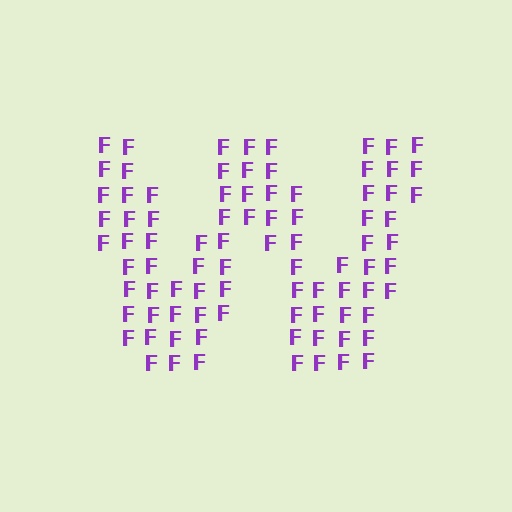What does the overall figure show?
The overall figure shows the letter W.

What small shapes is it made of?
It is made of small letter F's.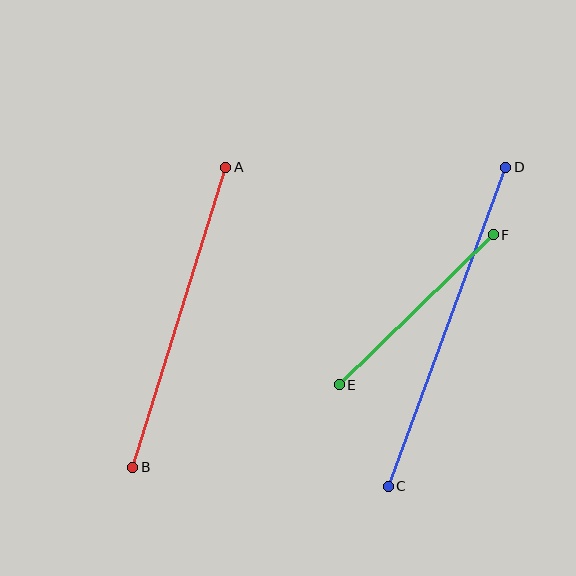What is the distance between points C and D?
The distance is approximately 340 pixels.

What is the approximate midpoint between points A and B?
The midpoint is at approximately (179, 317) pixels.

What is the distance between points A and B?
The distance is approximately 314 pixels.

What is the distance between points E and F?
The distance is approximately 215 pixels.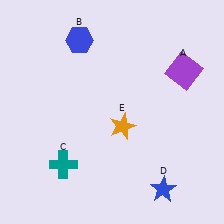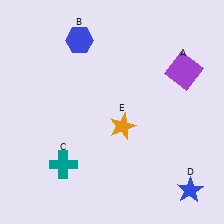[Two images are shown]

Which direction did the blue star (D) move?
The blue star (D) moved right.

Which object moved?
The blue star (D) moved right.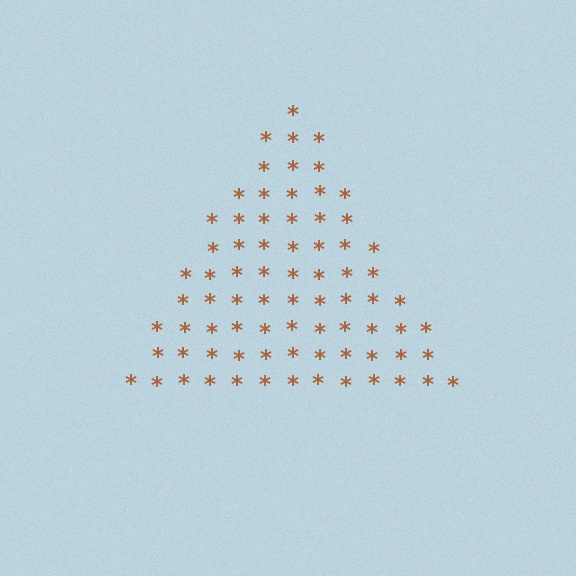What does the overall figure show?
The overall figure shows a triangle.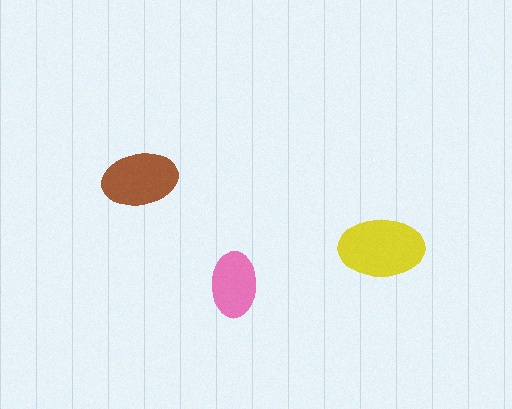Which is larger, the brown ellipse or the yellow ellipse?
The yellow one.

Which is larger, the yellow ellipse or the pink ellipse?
The yellow one.